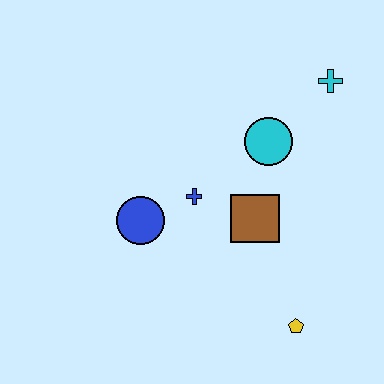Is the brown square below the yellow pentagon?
No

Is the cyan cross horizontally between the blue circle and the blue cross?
No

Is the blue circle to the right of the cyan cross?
No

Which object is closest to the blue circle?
The blue cross is closest to the blue circle.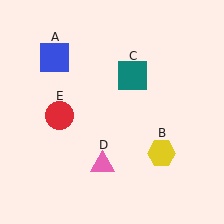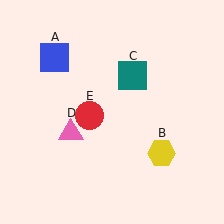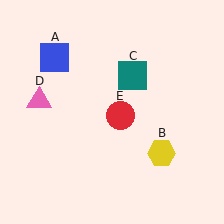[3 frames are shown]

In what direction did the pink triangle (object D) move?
The pink triangle (object D) moved up and to the left.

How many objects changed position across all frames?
2 objects changed position: pink triangle (object D), red circle (object E).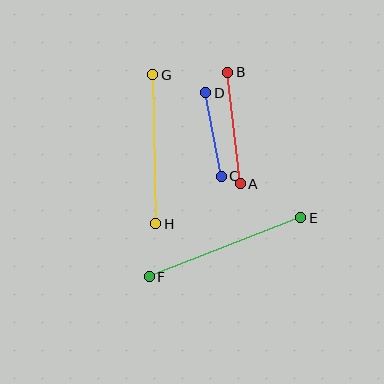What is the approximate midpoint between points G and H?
The midpoint is at approximately (154, 149) pixels.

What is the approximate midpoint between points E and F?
The midpoint is at approximately (225, 247) pixels.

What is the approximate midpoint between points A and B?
The midpoint is at approximately (234, 128) pixels.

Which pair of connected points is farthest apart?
Points E and F are farthest apart.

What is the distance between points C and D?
The distance is approximately 85 pixels.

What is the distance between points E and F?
The distance is approximately 163 pixels.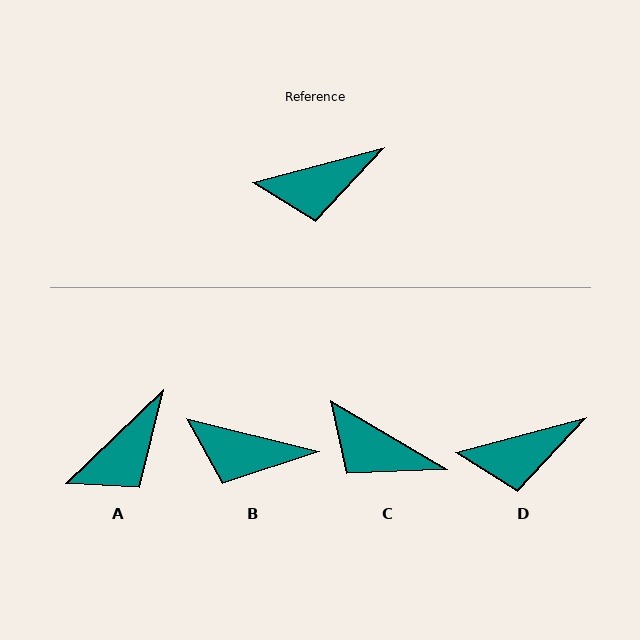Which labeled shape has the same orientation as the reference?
D.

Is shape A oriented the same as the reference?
No, it is off by about 29 degrees.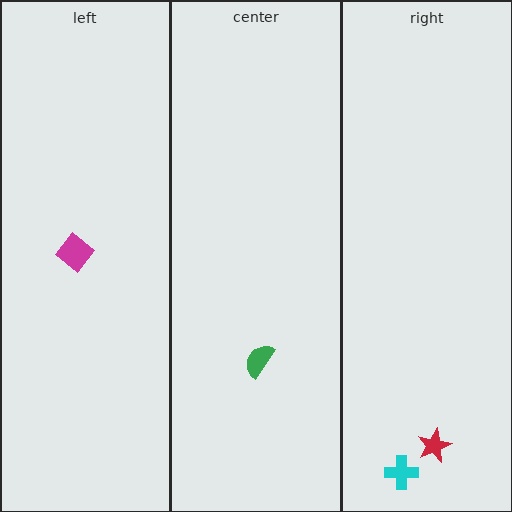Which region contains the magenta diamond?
The left region.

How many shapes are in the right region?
2.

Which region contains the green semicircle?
The center region.